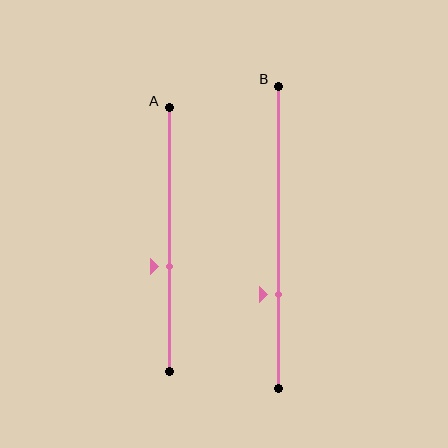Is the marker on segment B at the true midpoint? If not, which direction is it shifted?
No, the marker on segment B is shifted downward by about 19% of the segment length.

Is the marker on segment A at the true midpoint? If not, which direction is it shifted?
No, the marker on segment A is shifted downward by about 10% of the segment length.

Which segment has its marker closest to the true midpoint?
Segment A has its marker closest to the true midpoint.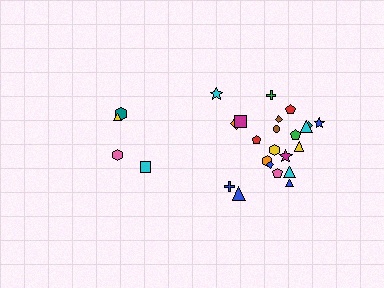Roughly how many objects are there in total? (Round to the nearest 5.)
Roughly 25 objects in total.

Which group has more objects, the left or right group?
The right group.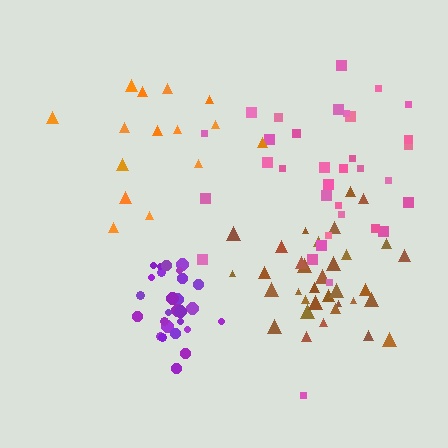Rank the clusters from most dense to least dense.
purple, brown, pink, orange.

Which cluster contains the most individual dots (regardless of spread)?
Pink (35).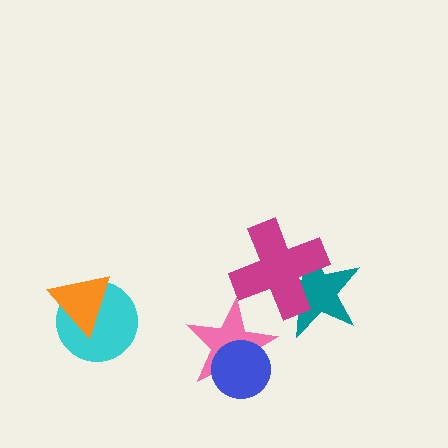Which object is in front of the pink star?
The blue circle is in front of the pink star.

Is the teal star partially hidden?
Yes, it is partially covered by another shape.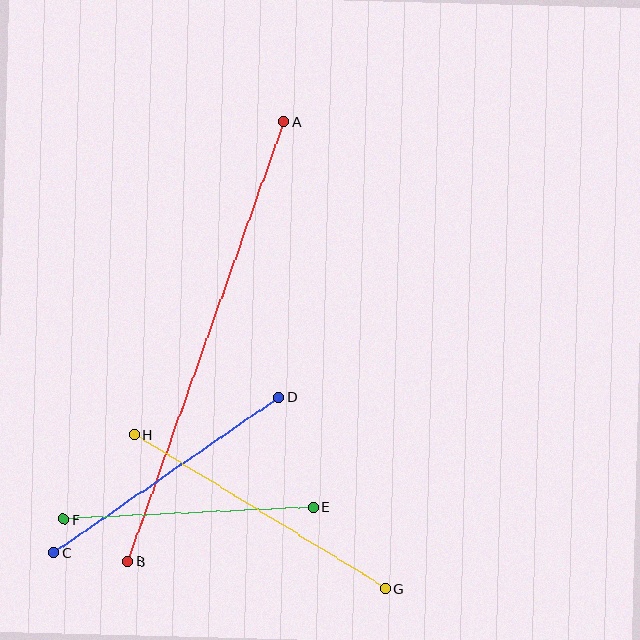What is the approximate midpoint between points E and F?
The midpoint is at approximately (189, 513) pixels.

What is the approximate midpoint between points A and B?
The midpoint is at approximately (206, 342) pixels.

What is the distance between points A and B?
The distance is approximately 466 pixels.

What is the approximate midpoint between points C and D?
The midpoint is at approximately (166, 475) pixels.